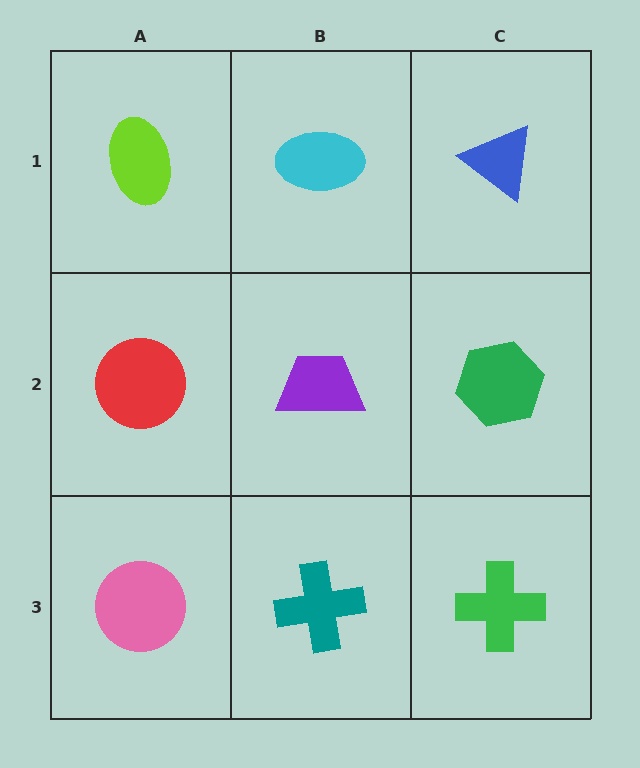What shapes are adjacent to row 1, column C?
A green hexagon (row 2, column C), a cyan ellipse (row 1, column B).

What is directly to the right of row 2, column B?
A green hexagon.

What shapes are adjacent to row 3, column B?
A purple trapezoid (row 2, column B), a pink circle (row 3, column A), a green cross (row 3, column C).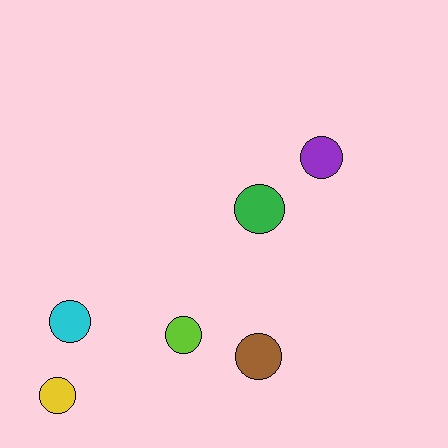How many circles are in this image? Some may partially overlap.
There are 6 circles.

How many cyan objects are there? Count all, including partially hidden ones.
There is 1 cyan object.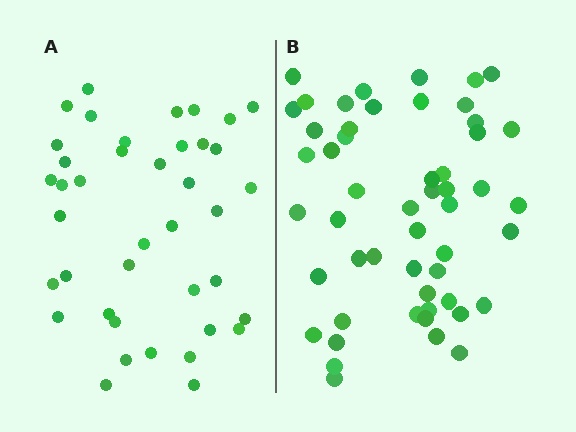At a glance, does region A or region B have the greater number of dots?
Region B (the right region) has more dots.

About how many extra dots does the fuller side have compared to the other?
Region B has roughly 12 or so more dots than region A.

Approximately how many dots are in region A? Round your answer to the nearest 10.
About 40 dots.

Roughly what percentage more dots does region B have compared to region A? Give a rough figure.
About 30% more.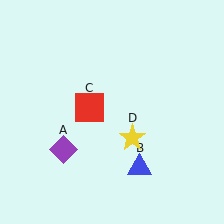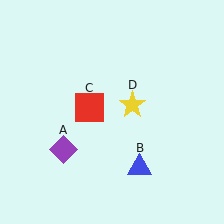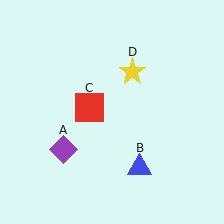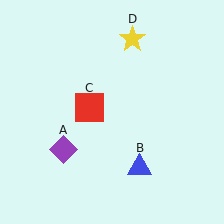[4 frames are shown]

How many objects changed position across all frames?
1 object changed position: yellow star (object D).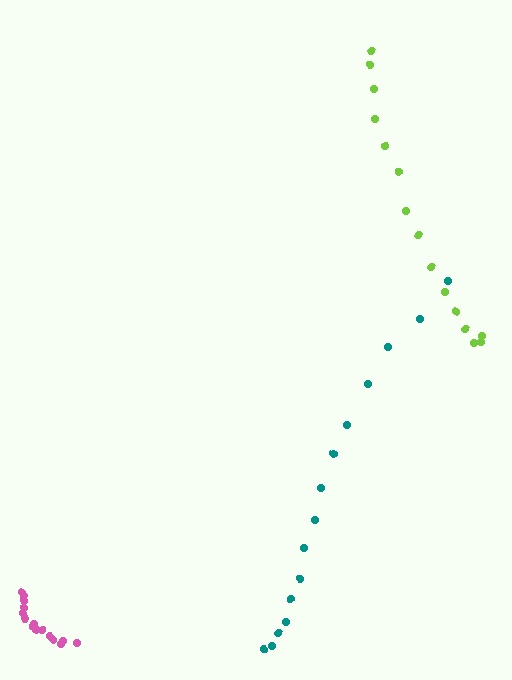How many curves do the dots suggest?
There are 3 distinct paths.